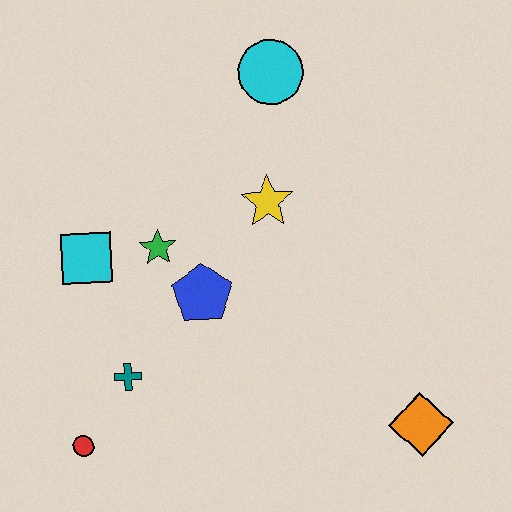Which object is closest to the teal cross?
The red circle is closest to the teal cross.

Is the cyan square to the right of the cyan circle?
No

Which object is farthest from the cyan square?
The orange diamond is farthest from the cyan square.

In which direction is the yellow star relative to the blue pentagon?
The yellow star is above the blue pentagon.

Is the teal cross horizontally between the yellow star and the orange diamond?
No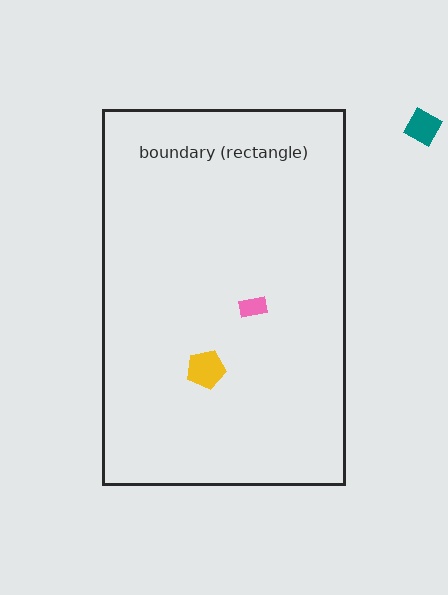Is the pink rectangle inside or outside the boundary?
Inside.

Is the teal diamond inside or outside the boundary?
Outside.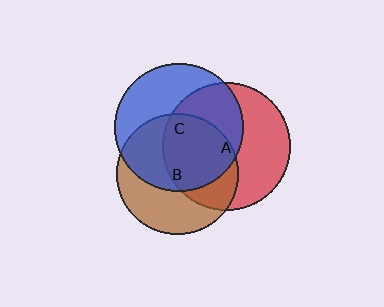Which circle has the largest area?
Circle C (blue).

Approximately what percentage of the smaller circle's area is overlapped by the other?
Approximately 50%.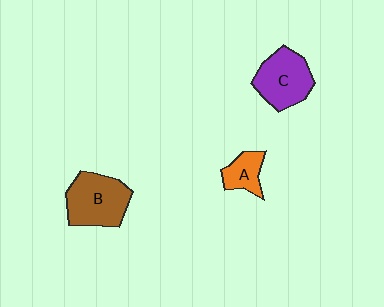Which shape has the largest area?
Shape B (brown).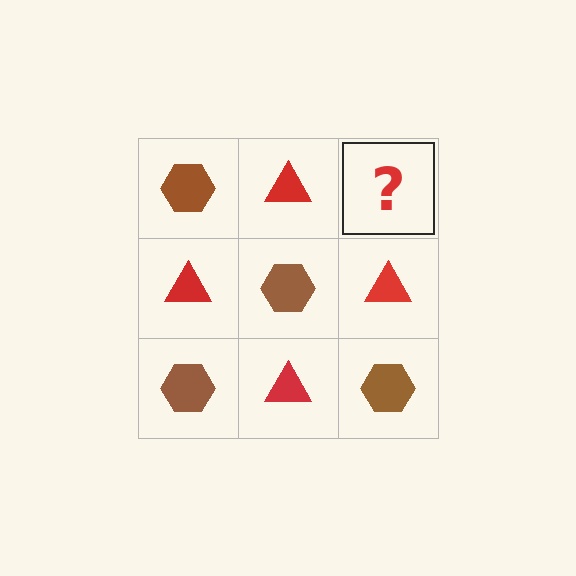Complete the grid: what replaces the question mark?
The question mark should be replaced with a brown hexagon.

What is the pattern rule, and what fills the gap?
The rule is that it alternates brown hexagon and red triangle in a checkerboard pattern. The gap should be filled with a brown hexagon.